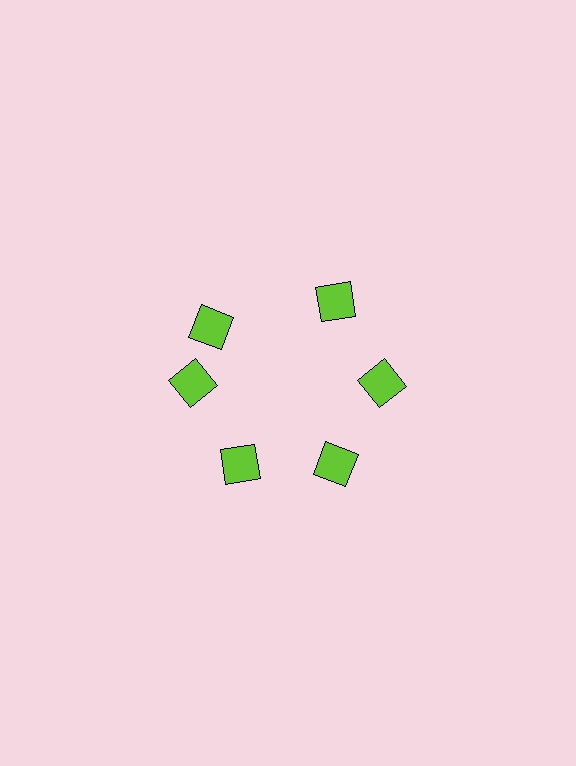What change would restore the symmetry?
The symmetry would be restored by rotating it back into even spacing with its neighbors so that all 6 diamonds sit at equal angles and equal distance from the center.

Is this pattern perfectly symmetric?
No. The 6 lime diamonds are arranged in a ring, but one element near the 11 o'clock position is rotated out of alignment along the ring, breaking the 6-fold rotational symmetry.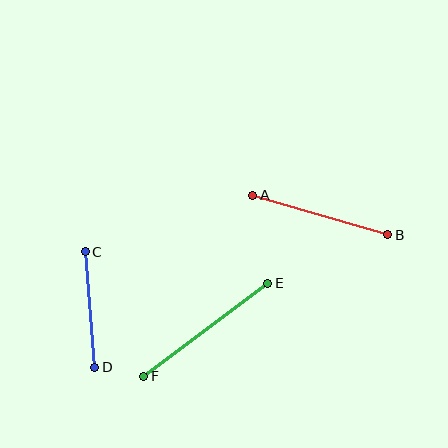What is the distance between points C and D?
The distance is approximately 116 pixels.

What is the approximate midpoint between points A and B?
The midpoint is at approximately (320, 215) pixels.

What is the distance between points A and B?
The distance is approximately 140 pixels.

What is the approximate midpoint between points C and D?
The midpoint is at approximately (90, 309) pixels.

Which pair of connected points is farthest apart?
Points E and F are farthest apart.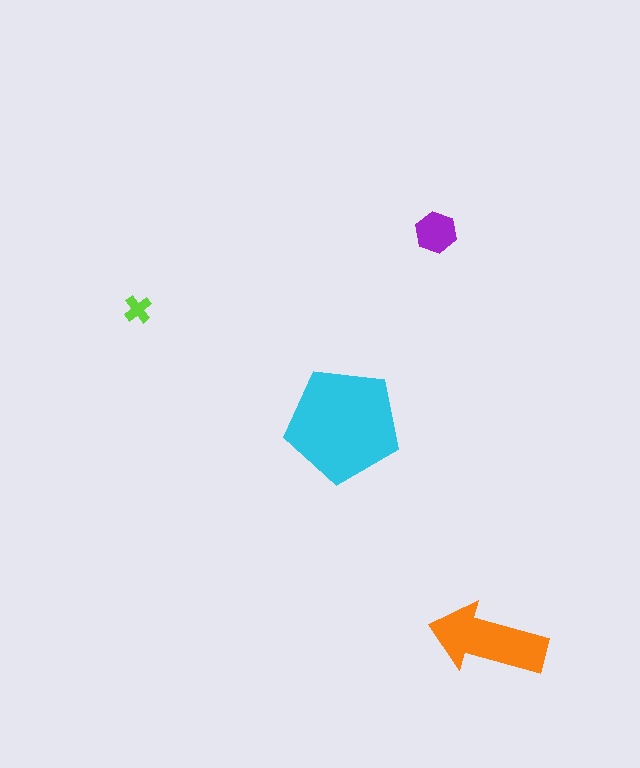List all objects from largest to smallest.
The cyan pentagon, the orange arrow, the purple hexagon, the lime cross.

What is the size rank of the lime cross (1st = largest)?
4th.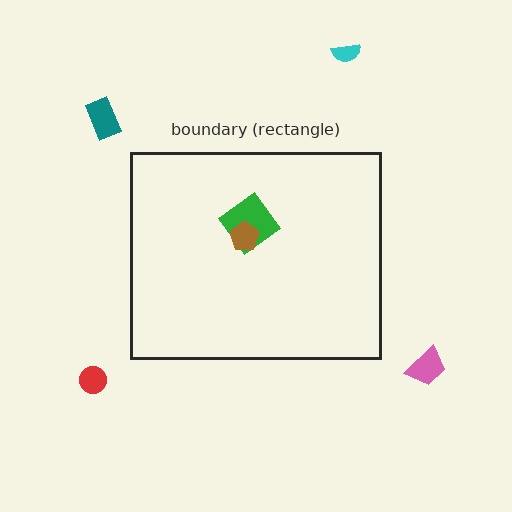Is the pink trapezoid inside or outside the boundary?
Outside.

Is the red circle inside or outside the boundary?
Outside.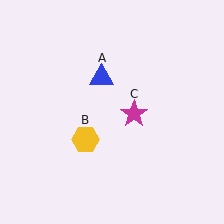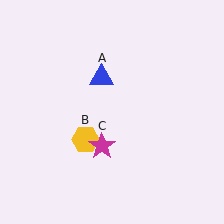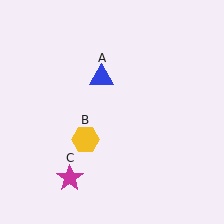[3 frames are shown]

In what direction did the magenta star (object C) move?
The magenta star (object C) moved down and to the left.